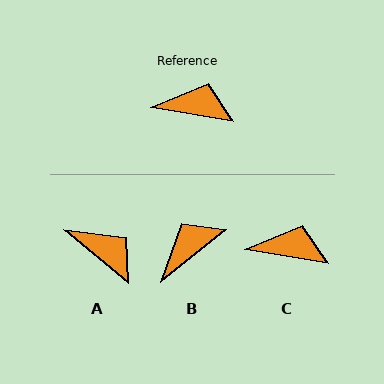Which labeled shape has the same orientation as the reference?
C.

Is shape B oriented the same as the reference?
No, it is off by about 48 degrees.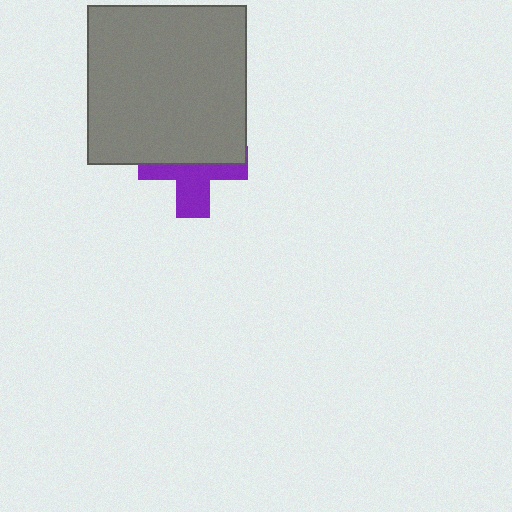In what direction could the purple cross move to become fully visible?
The purple cross could move down. That would shift it out from behind the gray square entirely.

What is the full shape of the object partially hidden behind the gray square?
The partially hidden object is a purple cross.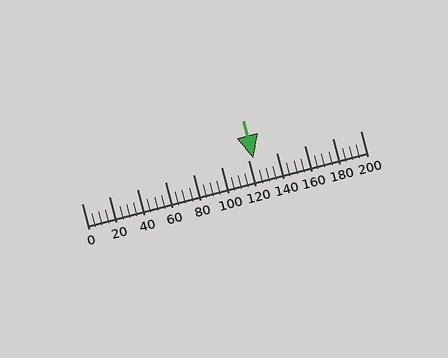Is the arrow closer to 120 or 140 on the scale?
The arrow is closer to 120.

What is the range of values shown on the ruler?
The ruler shows values from 0 to 200.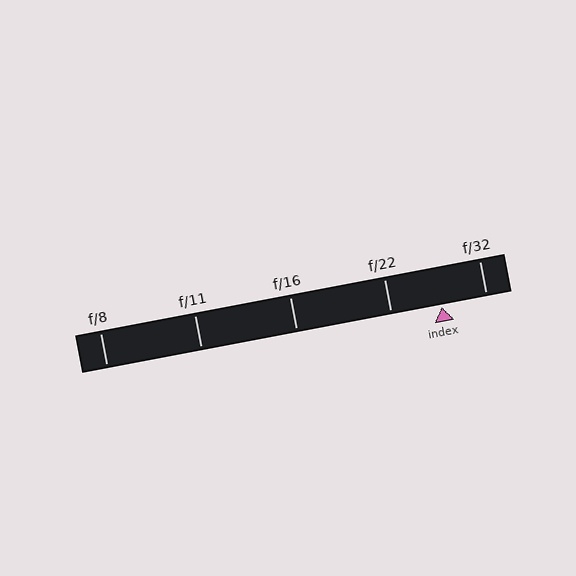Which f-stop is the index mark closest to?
The index mark is closest to f/32.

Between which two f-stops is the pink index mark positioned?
The index mark is between f/22 and f/32.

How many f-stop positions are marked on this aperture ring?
There are 5 f-stop positions marked.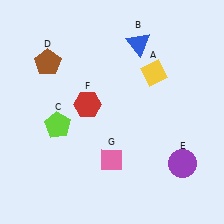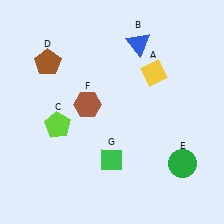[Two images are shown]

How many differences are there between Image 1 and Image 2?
There are 3 differences between the two images.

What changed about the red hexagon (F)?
In Image 1, F is red. In Image 2, it changed to brown.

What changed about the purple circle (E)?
In Image 1, E is purple. In Image 2, it changed to green.